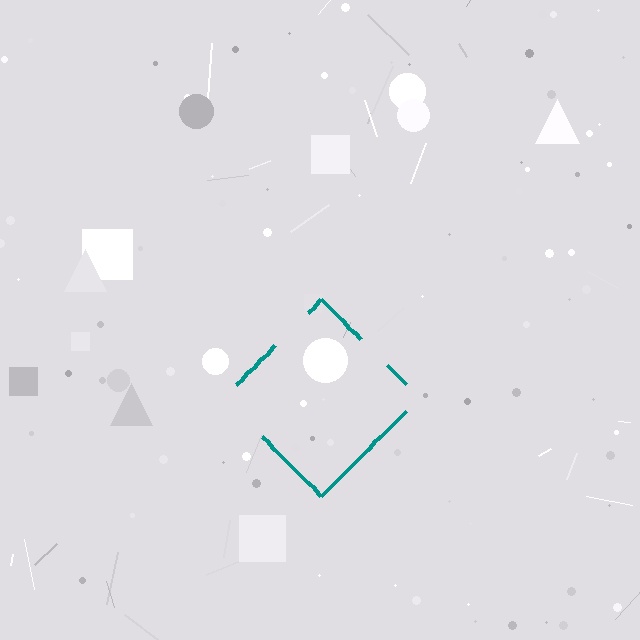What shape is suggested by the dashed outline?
The dashed outline suggests a diamond.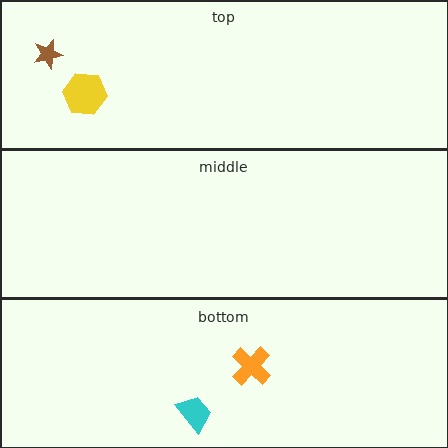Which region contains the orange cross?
The bottom region.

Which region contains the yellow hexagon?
The top region.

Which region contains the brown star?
The top region.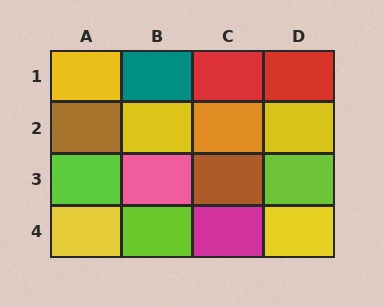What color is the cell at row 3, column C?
Brown.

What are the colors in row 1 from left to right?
Yellow, teal, red, red.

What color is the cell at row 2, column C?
Orange.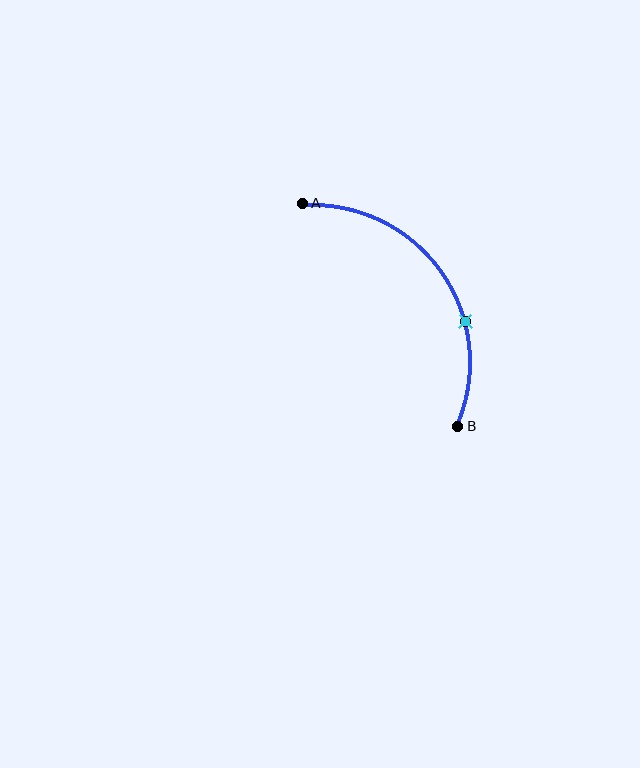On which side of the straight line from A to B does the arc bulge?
The arc bulges above and to the right of the straight line connecting A and B.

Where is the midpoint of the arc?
The arc midpoint is the point on the curve farthest from the straight line joining A and B. It sits above and to the right of that line.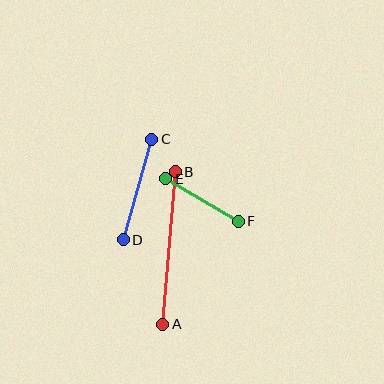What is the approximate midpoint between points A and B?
The midpoint is at approximately (169, 248) pixels.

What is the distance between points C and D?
The distance is approximately 105 pixels.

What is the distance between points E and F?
The distance is approximately 84 pixels.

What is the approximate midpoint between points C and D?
The midpoint is at approximately (137, 190) pixels.